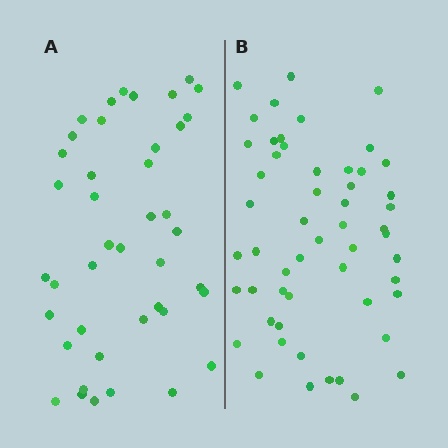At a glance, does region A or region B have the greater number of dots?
Region B (the right region) has more dots.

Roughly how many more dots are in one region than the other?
Region B has roughly 12 or so more dots than region A.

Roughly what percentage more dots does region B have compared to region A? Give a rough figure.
About 30% more.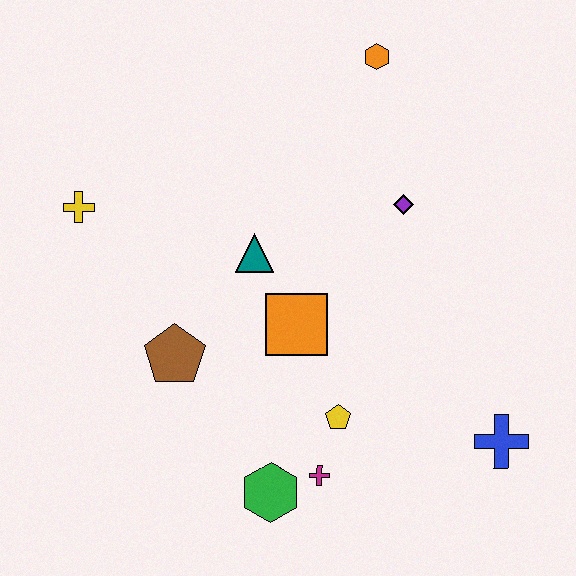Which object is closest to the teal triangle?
The orange square is closest to the teal triangle.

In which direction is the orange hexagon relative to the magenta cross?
The orange hexagon is above the magenta cross.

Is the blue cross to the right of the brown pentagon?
Yes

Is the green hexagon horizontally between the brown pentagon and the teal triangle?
No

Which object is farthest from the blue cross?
The yellow cross is farthest from the blue cross.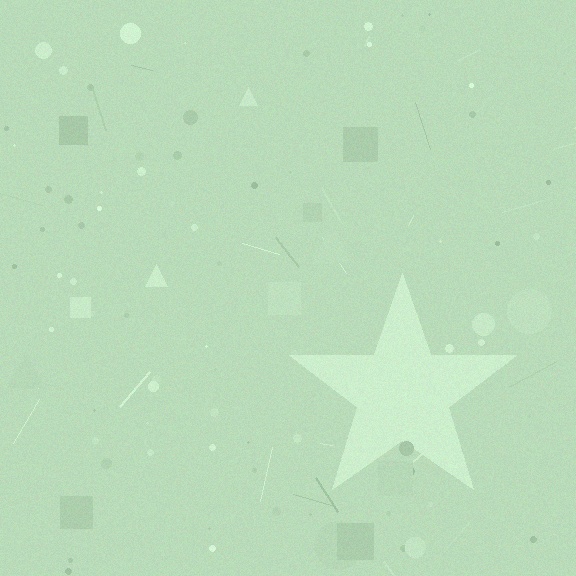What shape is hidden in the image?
A star is hidden in the image.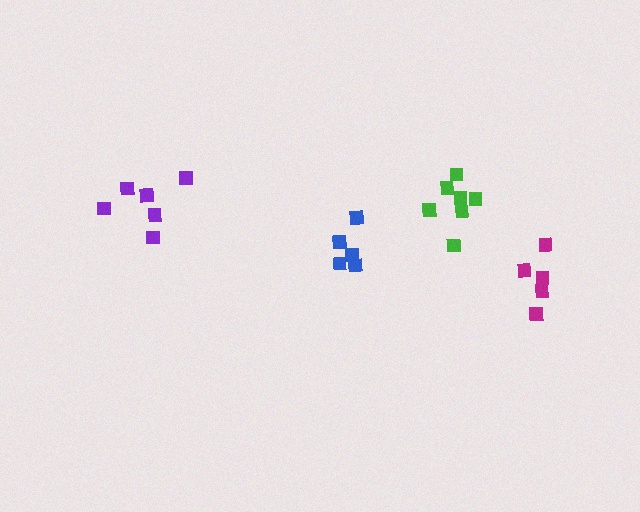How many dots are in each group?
Group 1: 5 dots, Group 2: 5 dots, Group 3: 6 dots, Group 4: 7 dots (23 total).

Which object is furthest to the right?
The magenta cluster is rightmost.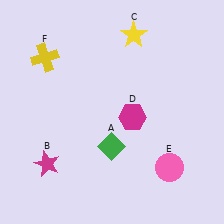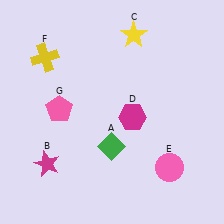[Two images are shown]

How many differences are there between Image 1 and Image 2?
There is 1 difference between the two images.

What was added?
A pink pentagon (G) was added in Image 2.